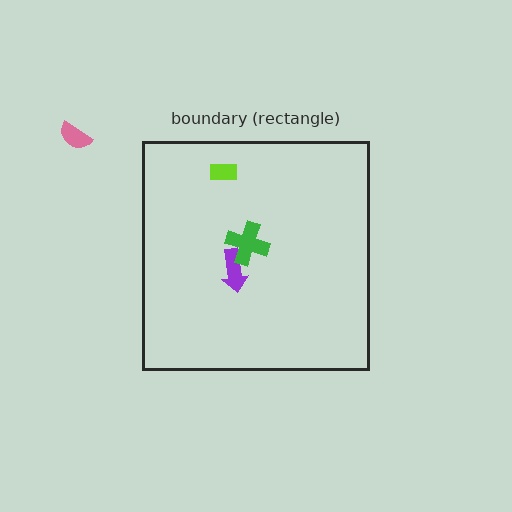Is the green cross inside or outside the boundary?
Inside.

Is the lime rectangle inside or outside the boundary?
Inside.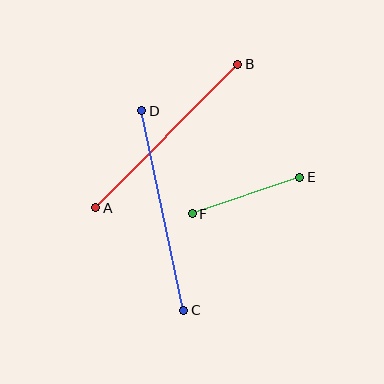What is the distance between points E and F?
The distance is approximately 113 pixels.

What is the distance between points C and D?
The distance is approximately 204 pixels.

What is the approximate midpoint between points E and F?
The midpoint is at approximately (246, 195) pixels.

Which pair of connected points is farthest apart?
Points C and D are farthest apart.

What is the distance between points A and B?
The distance is approximately 202 pixels.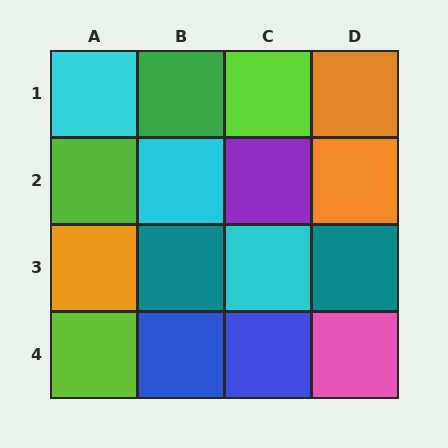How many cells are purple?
1 cell is purple.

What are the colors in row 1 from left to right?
Cyan, green, lime, orange.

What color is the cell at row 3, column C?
Cyan.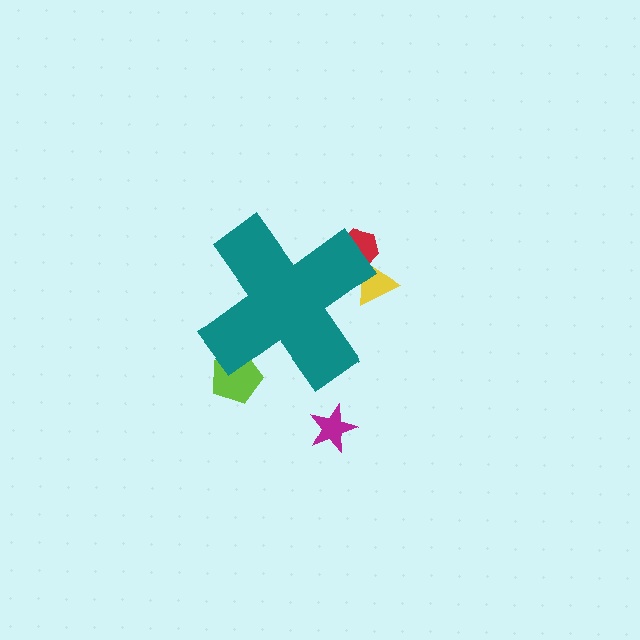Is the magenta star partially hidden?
No, the magenta star is fully visible.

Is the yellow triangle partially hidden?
Yes, the yellow triangle is partially hidden behind the teal cross.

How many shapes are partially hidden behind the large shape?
3 shapes are partially hidden.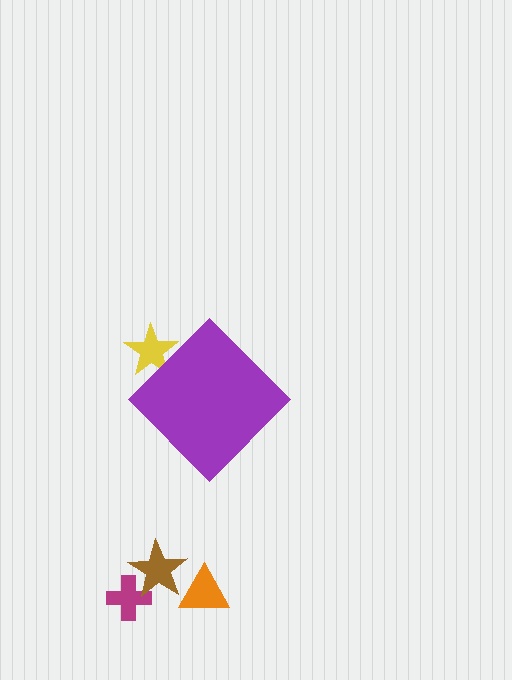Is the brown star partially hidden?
No, the brown star is fully visible.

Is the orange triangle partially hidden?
No, the orange triangle is fully visible.